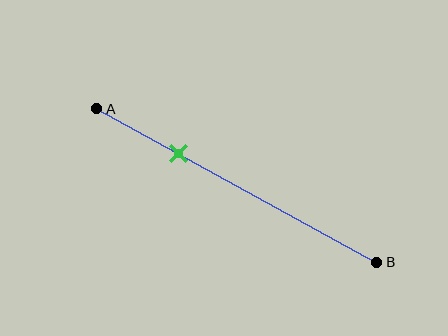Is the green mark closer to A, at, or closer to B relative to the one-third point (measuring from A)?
The green mark is closer to point A than the one-third point of segment AB.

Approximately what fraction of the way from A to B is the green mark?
The green mark is approximately 30% of the way from A to B.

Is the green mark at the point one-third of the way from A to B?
No, the mark is at about 30% from A, not at the 33% one-third point.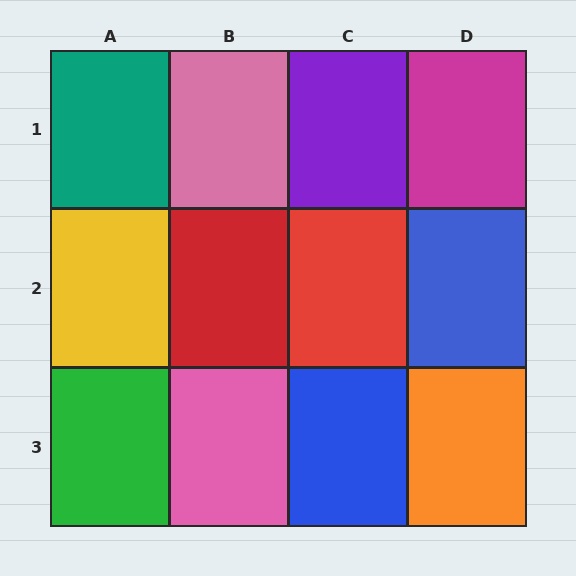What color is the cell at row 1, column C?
Purple.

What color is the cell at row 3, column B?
Pink.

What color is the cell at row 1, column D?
Magenta.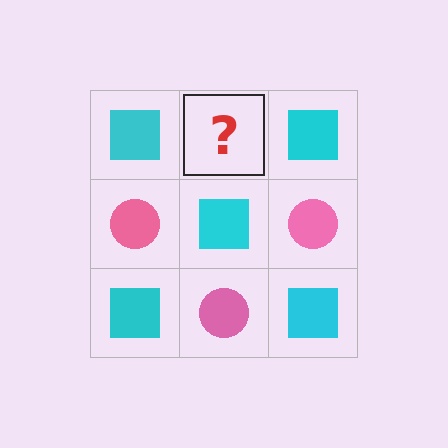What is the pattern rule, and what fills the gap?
The rule is that it alternates cyan square and pink circle in a checkerboard pattern. The gap should be filled with a pink circle.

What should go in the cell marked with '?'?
The missing cell should contain a pink circle.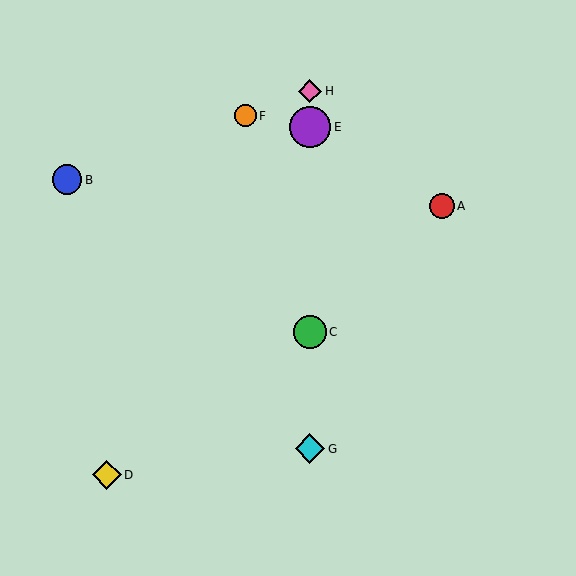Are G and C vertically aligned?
Yes, both are at x≈310.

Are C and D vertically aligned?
No, C is at x≈310 and D is at x≈107.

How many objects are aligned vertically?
4 objects (C, E, G, H) are aligned vertically.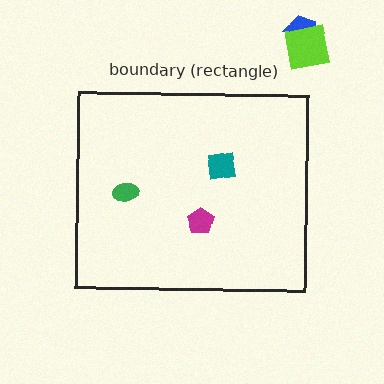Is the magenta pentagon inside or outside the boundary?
Inside.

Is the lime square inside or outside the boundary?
Outside.